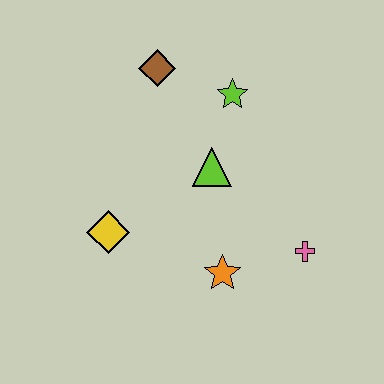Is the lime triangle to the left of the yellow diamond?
No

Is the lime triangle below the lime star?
Yes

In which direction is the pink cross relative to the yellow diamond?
The pink cross is to the right of the yellow diamond.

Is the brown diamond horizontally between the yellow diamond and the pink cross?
Yes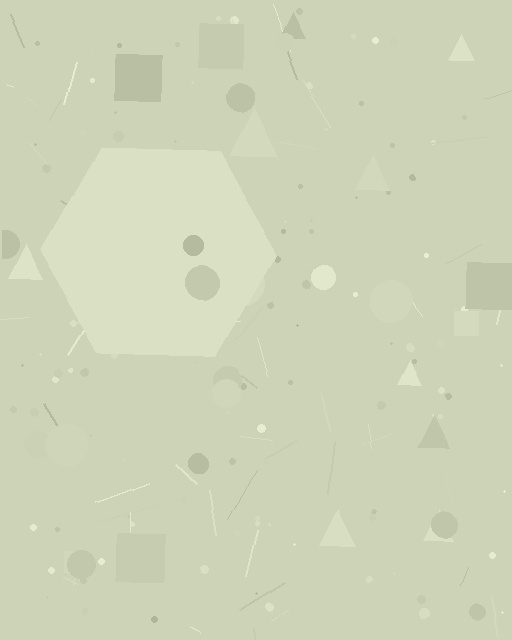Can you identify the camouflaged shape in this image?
The camouflaged shape is a hexagon.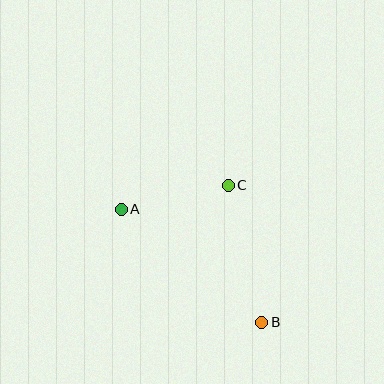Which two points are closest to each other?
Points A and C are closest to each other.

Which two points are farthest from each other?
Points A and B are farthest from each other.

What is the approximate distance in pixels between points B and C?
The distance between B and C is approximately 141 pixels.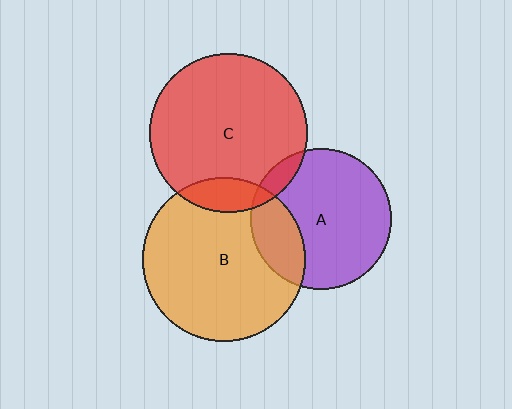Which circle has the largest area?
Circle B (orange).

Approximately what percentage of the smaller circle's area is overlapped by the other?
Approximately 10%.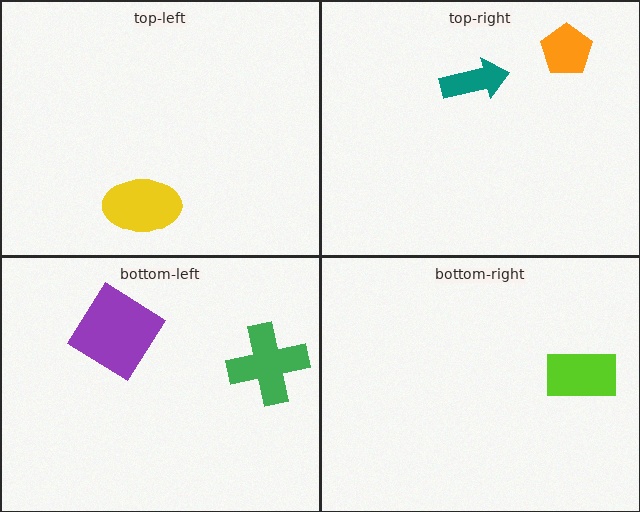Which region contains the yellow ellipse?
The top-left region.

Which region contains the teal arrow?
The top-right region.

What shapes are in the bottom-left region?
The purple diamond, the green cross.